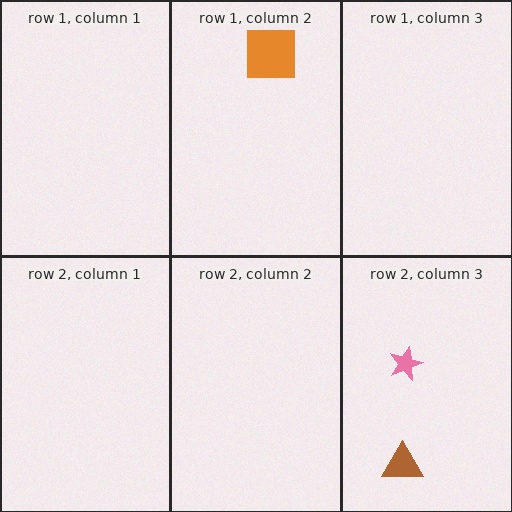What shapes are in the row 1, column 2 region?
The orange square.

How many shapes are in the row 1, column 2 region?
1.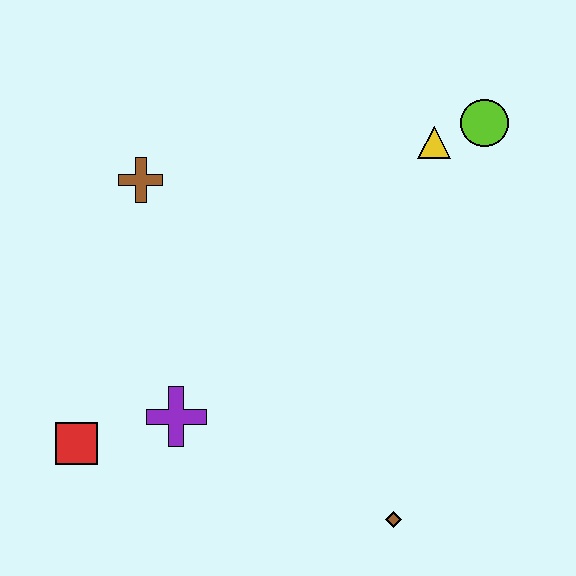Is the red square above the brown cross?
No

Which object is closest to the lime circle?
The yellow triangle is closest to the lime circle.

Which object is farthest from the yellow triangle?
The red square is farthest from the yellow triangle.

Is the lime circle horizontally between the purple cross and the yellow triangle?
No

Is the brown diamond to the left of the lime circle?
Yes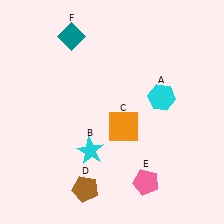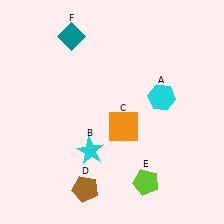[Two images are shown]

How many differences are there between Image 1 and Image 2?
There is 1 difference between the two images.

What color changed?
The pentagon (E) changed from pink in Image 1 to lime in Image 2.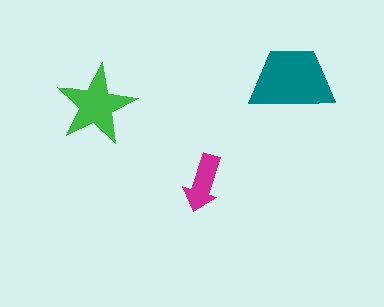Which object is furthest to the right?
The teal trapezoid is rightmost.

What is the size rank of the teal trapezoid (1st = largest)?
1st.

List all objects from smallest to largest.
The magenta arrow, the green star, the teal trapezoid.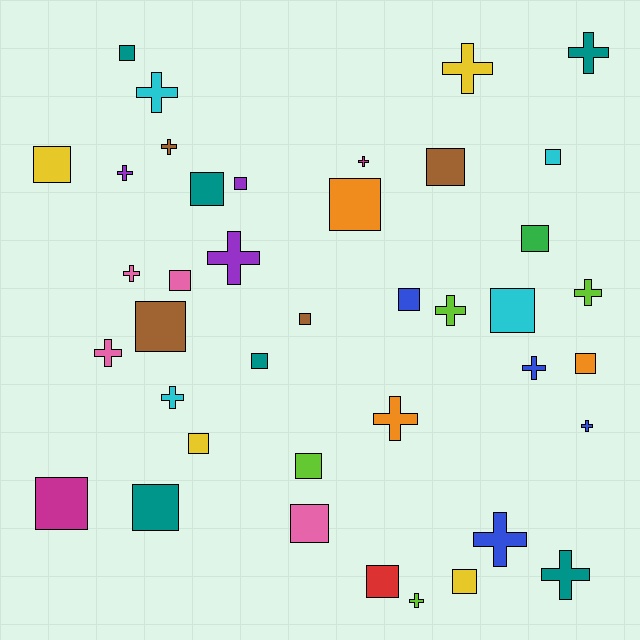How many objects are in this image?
There are 40 objects.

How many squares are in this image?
There are 22 squares.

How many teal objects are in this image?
There are 6 teal objects.